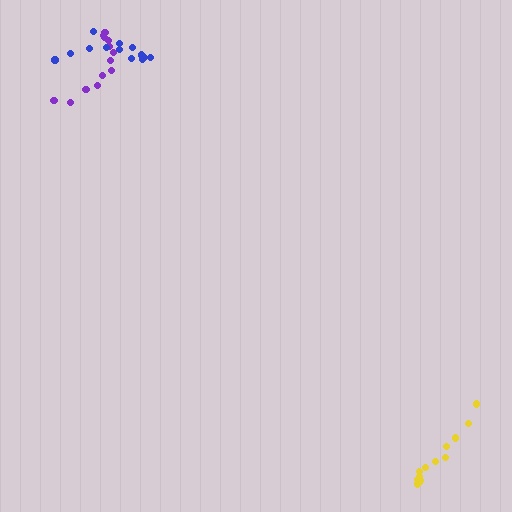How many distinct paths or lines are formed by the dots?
There are 3 distinct paths.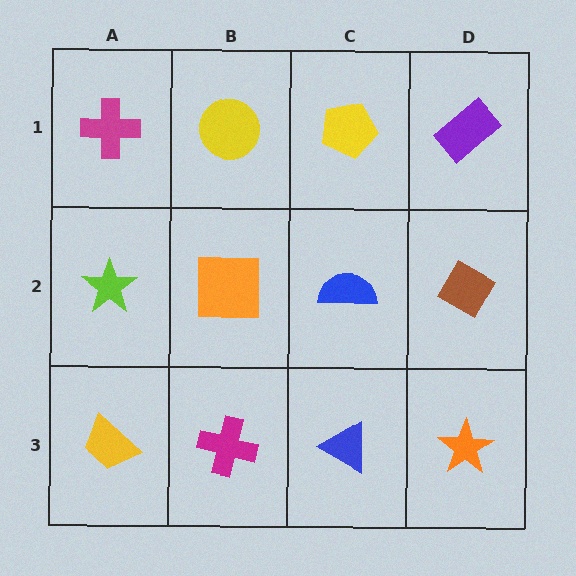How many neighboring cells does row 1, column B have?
3.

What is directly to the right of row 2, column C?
A brown diamond.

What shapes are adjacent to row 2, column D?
A purple rectangle (row 1, column D), an orange star (row 3, column D), a blue semicircle (row 2, column C).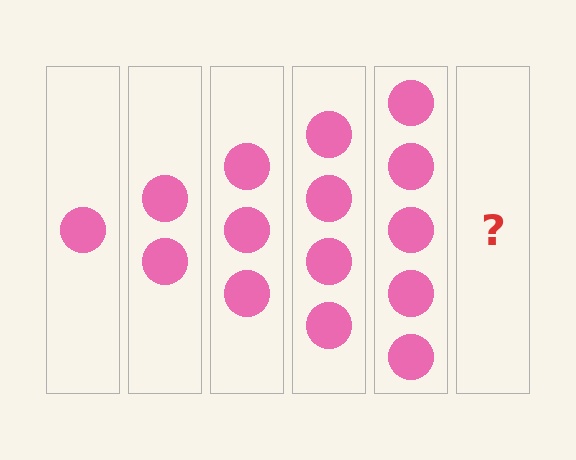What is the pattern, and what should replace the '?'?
The pattern is that each step adds one more circle. The '?' should be 6 circles.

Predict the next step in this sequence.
The next step is 6 circles.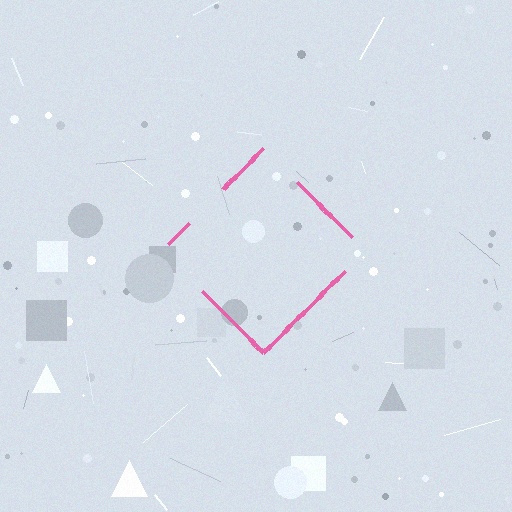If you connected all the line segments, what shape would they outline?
They would outline a diamond.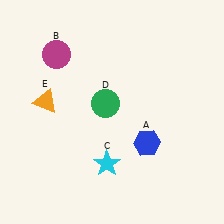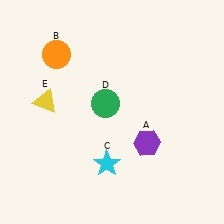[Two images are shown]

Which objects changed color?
A changed from blue to purple. B changed from magenta to orange. E changed from orange to yellow.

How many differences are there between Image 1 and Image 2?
There are 3 differences between the two images.